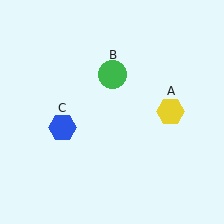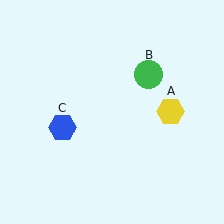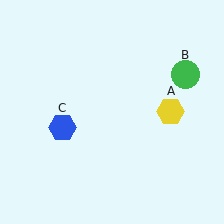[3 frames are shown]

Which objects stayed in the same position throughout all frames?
Yellow hexagon (object A) and blue hexagon (object C) remained stationary.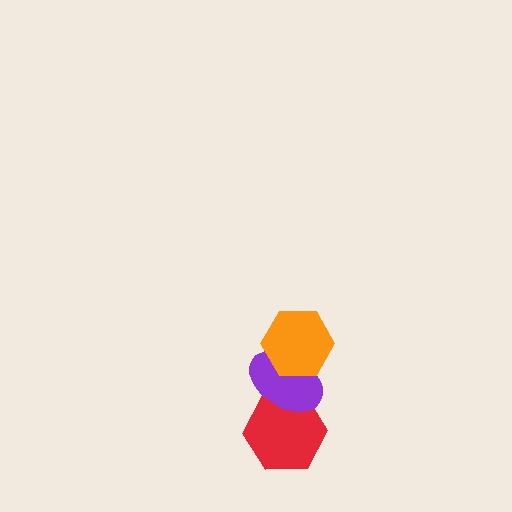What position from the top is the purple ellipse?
The purple ellipse is 2nd from the top.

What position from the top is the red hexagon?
The red hexagon is 3rd from the top.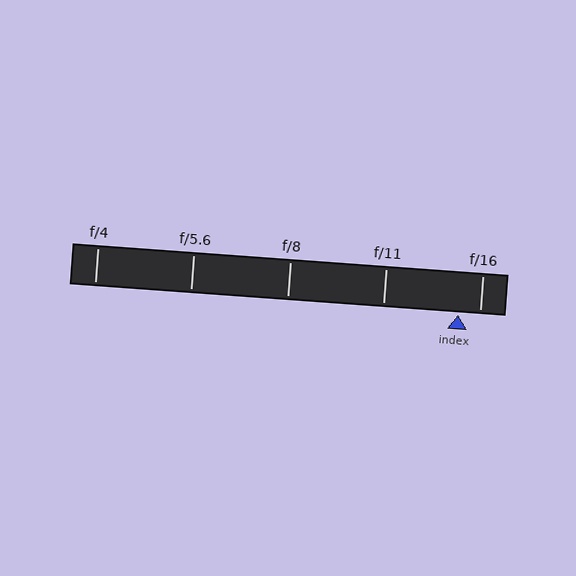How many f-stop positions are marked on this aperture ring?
There are 5 f-stop positions marked.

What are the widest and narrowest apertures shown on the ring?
The widest aperture shown is f/4 and the narrowest is f/16.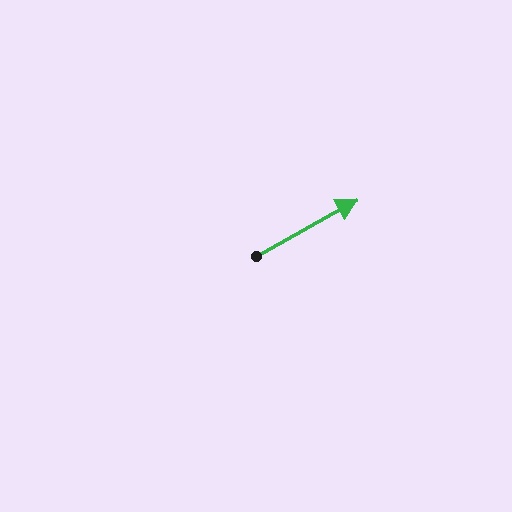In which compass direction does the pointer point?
Northeast.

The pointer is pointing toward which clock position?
Roughly 2 o'clock.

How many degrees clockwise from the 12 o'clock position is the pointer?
Approximately 61 degrees.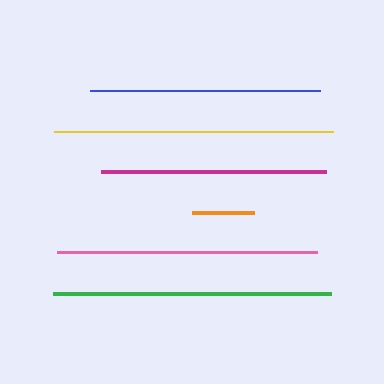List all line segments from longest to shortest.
From longest to shortest: yellow, green, pink, blue, magenta, orange.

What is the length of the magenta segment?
The magenta segment is approximately 225 pixels long.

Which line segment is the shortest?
The orange line is the shortest at approximately 62 pixels.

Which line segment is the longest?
The yellow line is the longest at approximately 279 pixels.